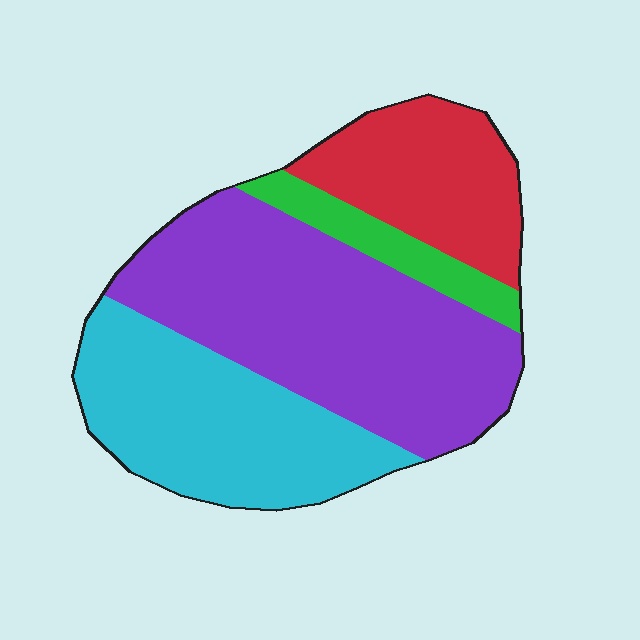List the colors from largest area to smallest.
From largest to smallest: purple, cyan, red, green.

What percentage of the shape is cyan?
Cyan covers 29% of the shape.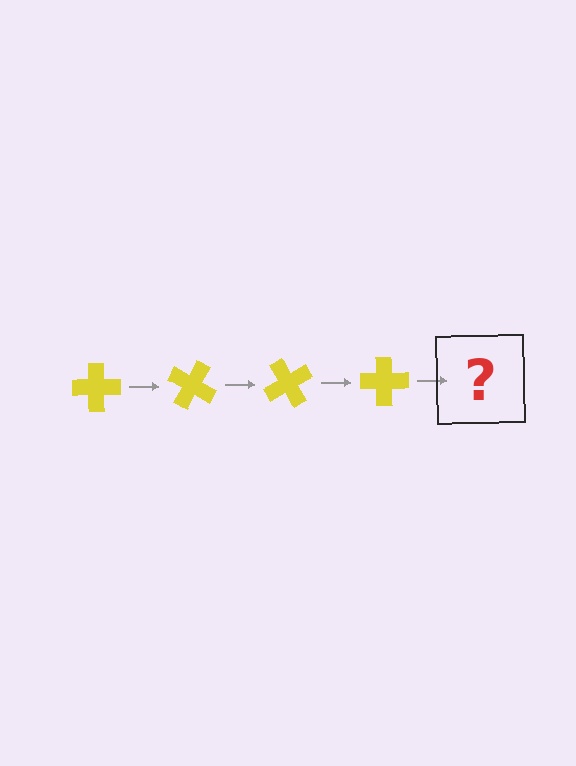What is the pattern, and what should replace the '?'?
The pattern is that the cross rotates 30 degrees each step. The '?' should be a yellow cross rotated 120 degrees.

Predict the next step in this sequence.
The next step is a yellow cross rotated 120 degrees.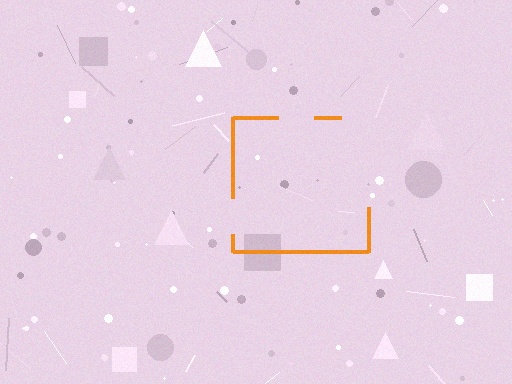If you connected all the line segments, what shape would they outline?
They would outline a square.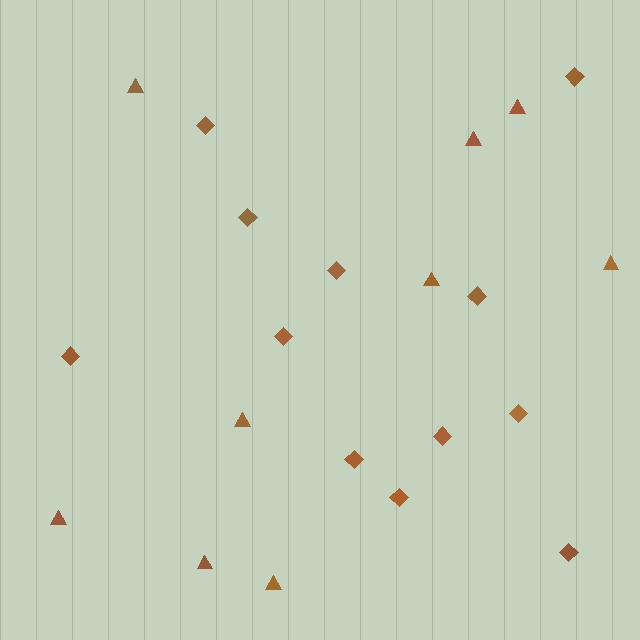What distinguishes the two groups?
There are 2 groups: one group of triangles (9) and one group of diamonds (12).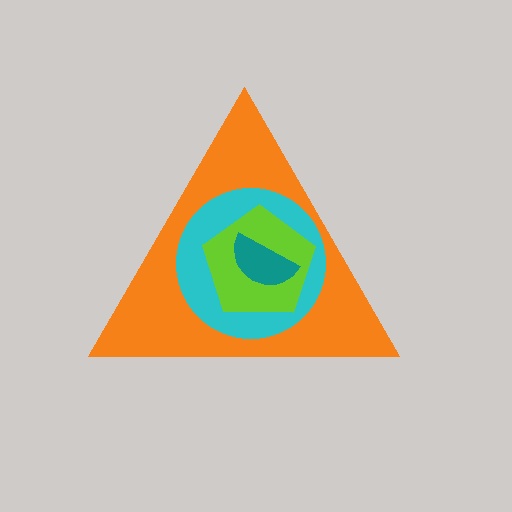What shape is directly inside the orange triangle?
The cyan circle.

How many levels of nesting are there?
4.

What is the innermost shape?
The teal semicircle.